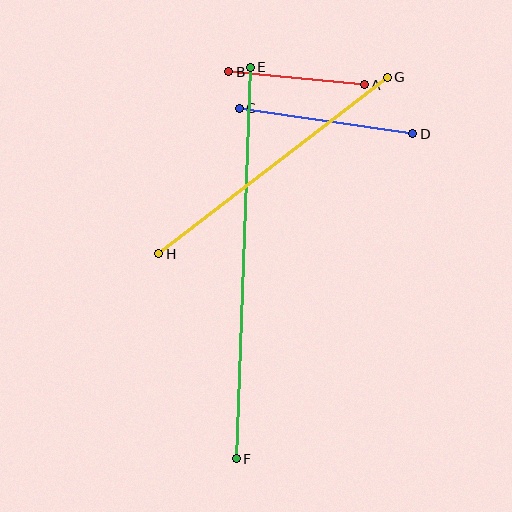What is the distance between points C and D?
The distance is approximately 175 pixels.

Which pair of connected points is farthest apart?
Points E and F are farthest apart.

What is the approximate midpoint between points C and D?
The midpoint is at approximately (326, 121) pixels.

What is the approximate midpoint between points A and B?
The midpoint is at approximately (296, 78) pixels.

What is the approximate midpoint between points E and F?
The midpoint is at approximately (243, 263) pixels.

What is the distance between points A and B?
The distance is approximately 136 pixels.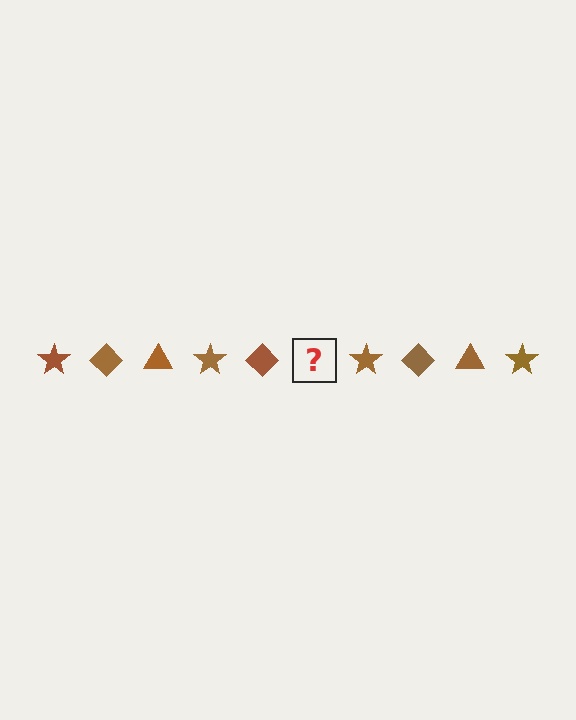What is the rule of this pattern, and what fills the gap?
The rule is that the pattern cycles through star, diamond, triangle shapes in brown. The gap should be filled with a brown triangle.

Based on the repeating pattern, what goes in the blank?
The blank should be a brown triangle.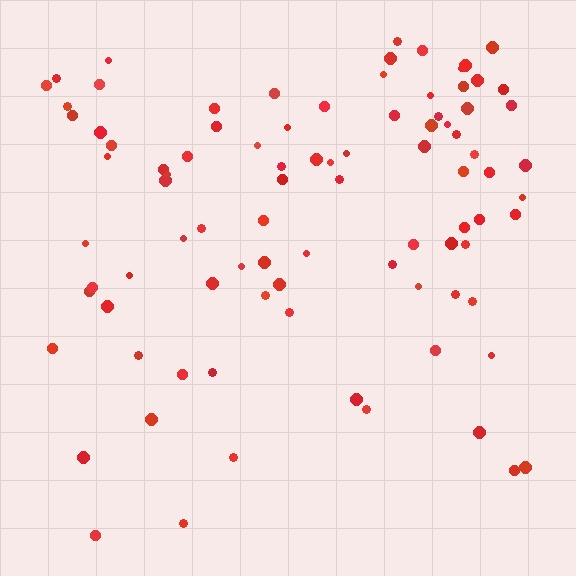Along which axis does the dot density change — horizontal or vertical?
Vertical.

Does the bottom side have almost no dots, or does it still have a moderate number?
Still a moderate number, just noticeably fewer than the top.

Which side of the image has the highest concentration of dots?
The top.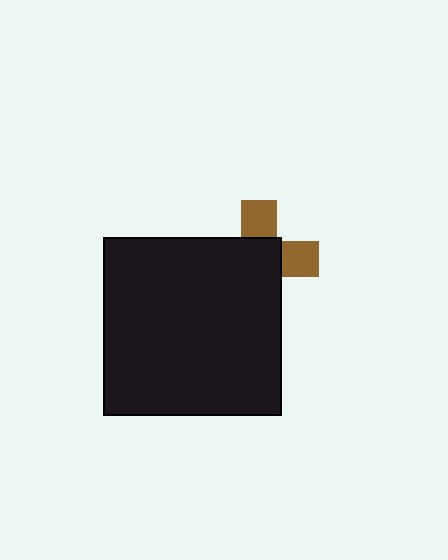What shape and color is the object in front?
The object in front is a black square.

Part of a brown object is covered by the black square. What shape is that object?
It is a cross.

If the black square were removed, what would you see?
You would see the complete brown cross.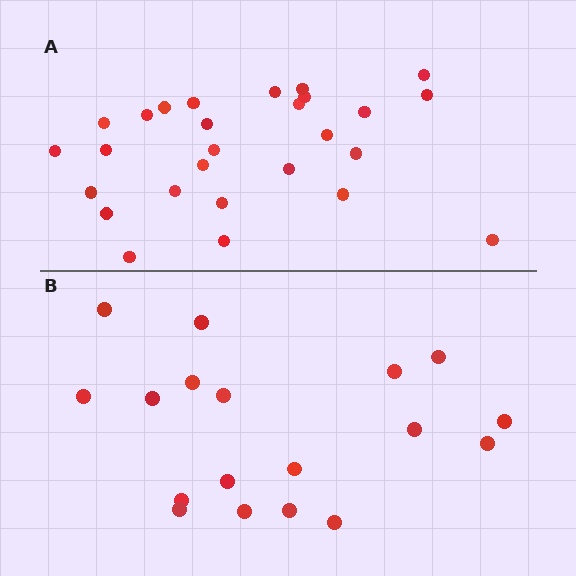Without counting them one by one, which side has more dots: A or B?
Region A (the top region) has more dots.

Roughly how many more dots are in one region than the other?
Region A has roughly 8 or so more dots than region B.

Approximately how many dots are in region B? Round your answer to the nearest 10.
About 20 dots. (The exact count is 18, which rounds to 20.)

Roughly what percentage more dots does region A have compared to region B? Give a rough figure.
About 50% more.